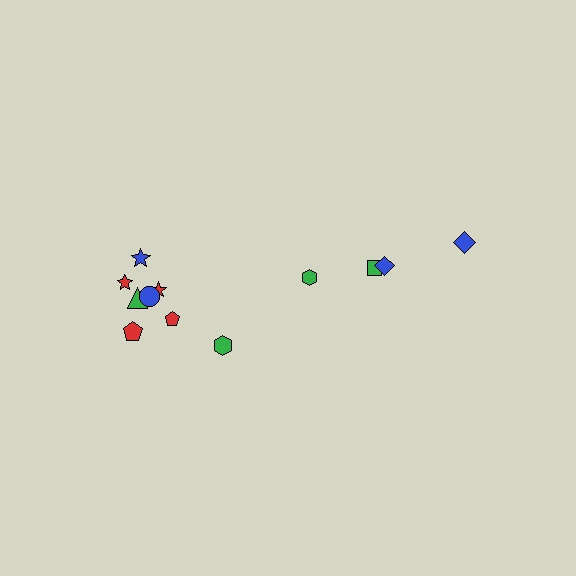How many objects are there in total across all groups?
There are 12 objects.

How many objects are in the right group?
There are 4 objects.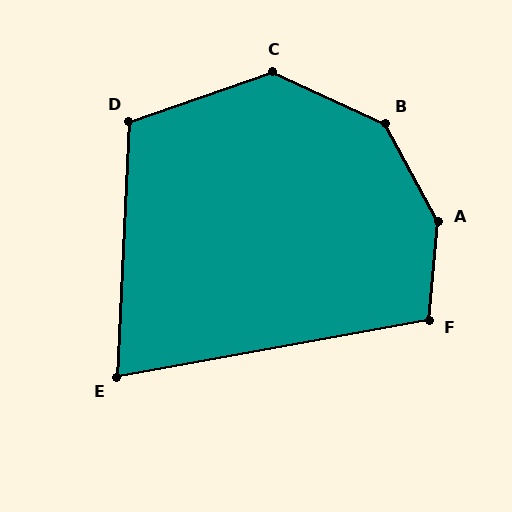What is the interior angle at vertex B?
Approximately 143 degrees (obtuse).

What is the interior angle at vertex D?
Approximately 112 degrees (obtuse).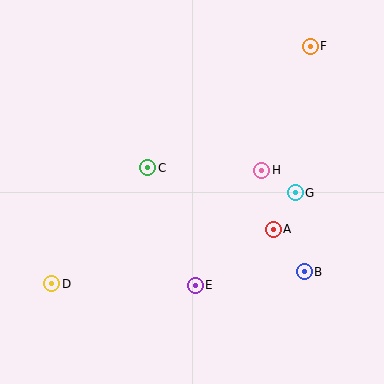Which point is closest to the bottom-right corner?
Point B is closest to the bottom-right corner.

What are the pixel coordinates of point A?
Point A is at (273, 229).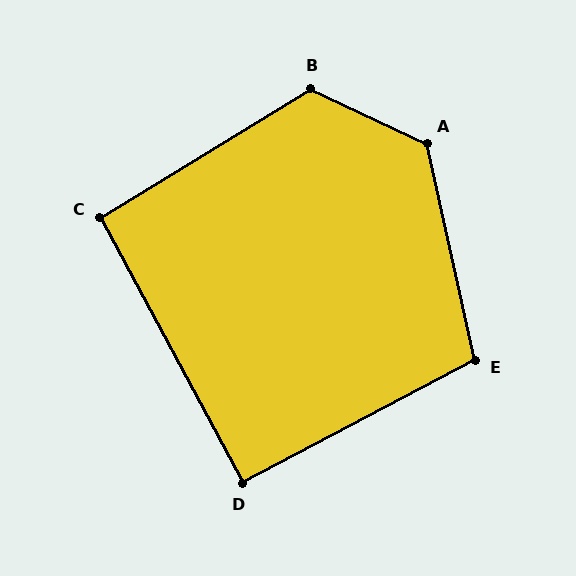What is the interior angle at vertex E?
Approximately 105 degrees (obtuse).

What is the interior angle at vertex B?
Approximately 123 degrees (obtuse).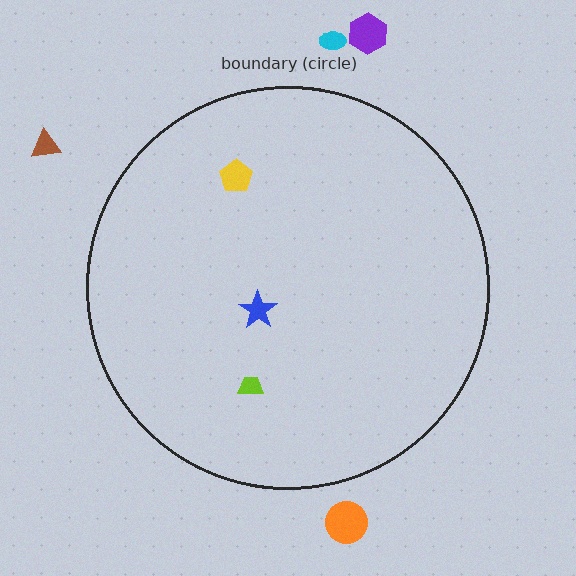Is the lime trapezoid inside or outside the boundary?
Inside.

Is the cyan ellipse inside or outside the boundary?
Outside.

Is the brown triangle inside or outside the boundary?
Outside.